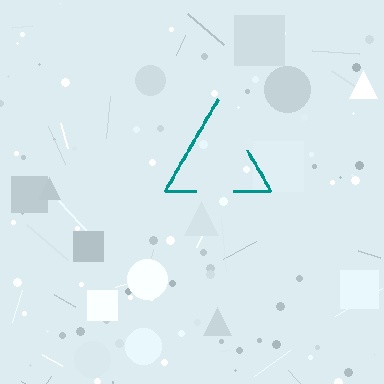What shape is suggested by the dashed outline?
The dashed outline suggests a triangle.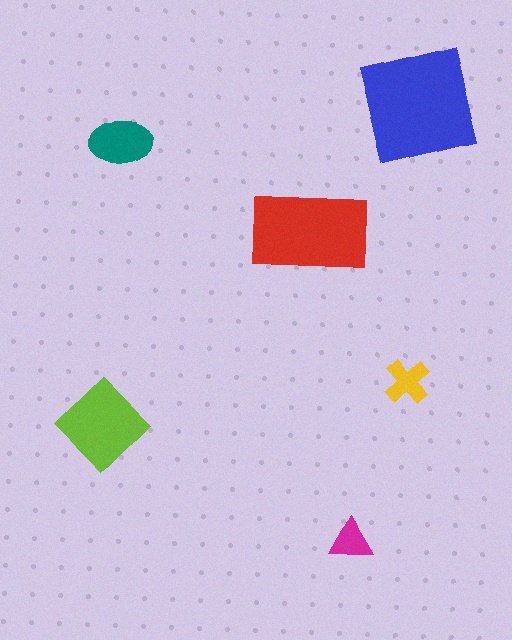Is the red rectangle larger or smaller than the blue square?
Smaller.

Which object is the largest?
The blue square.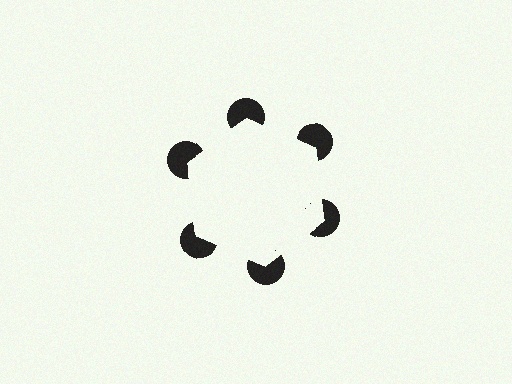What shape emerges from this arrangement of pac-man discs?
An illusory hexagon — its edges are inferred from the aligned wedge cuts in the pac-man discs, not physically drawn.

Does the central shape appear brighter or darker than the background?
It typically appears slightly brighter than the background, even though no actual brightness change is drawn.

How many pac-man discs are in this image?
There are 6 — one at each vertex of the illusory hexagon.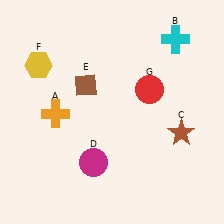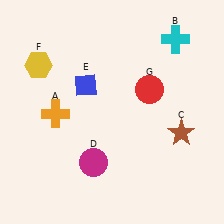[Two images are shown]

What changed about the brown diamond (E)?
In Image 1, E is brown. In Image 2, it changed to blue.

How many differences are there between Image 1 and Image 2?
There is 1 difference between the two images.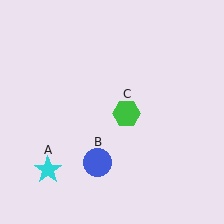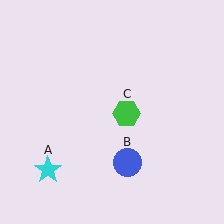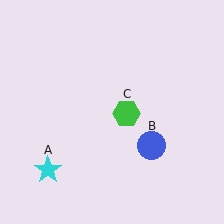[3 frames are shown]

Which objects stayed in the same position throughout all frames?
Cyan star (object A) and green hexagon (object C) remained stationary.